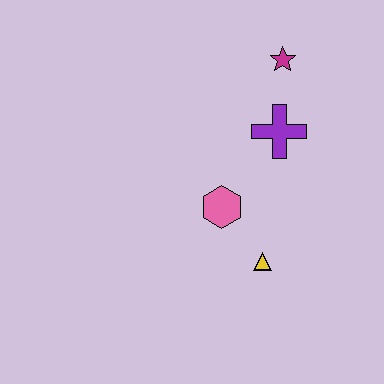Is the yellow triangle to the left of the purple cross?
Yes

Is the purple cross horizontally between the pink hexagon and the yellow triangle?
No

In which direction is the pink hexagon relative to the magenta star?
The pink hexagon is below the magenta star.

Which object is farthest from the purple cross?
The yellow triangle is farthest from the purple cross.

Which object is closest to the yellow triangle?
The pink hexagon is closest to the yellow triangle.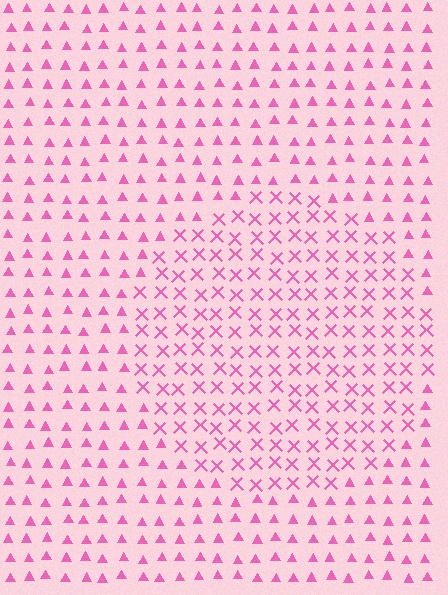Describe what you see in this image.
The image is filled with small pink elements arranged in a uniform grid. A circle-shaped region contains X marks, while the surrounding area contains triangles. The boundary is defined purely by the change in element shape.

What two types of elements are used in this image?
The image uses X marks inside the circle region and triangles outside it.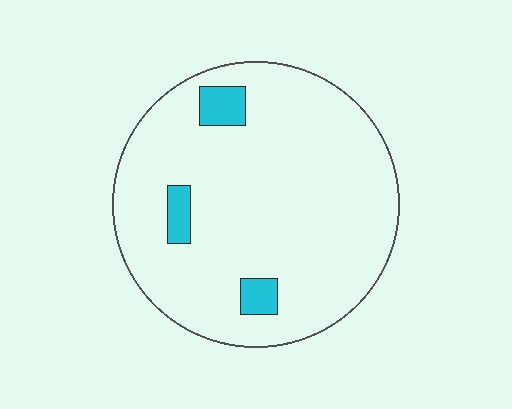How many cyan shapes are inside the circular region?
3.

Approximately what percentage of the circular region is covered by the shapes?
Approximately 5%.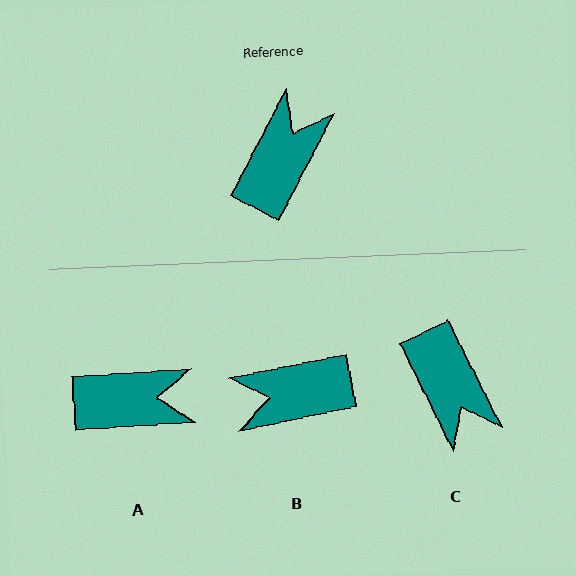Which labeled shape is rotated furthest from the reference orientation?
B, about 129 degrees away.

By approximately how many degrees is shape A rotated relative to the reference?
Approximately 59 degrees clockwise.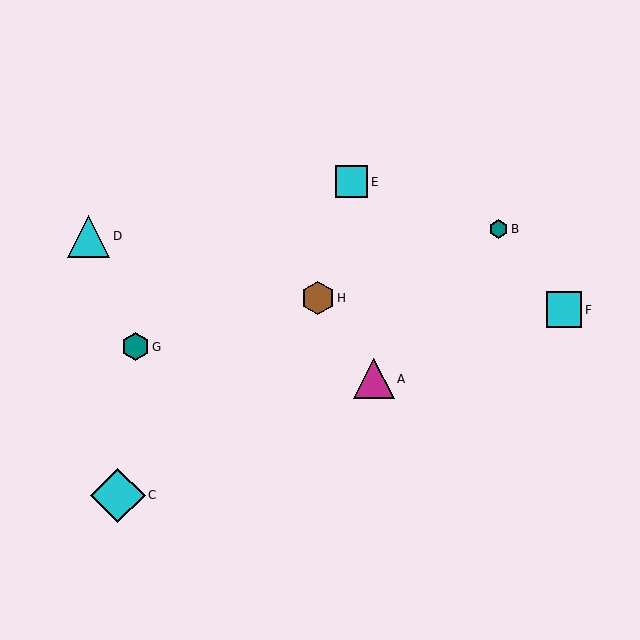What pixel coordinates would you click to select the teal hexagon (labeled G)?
Click at (135, 347) to select the teal hexagon G.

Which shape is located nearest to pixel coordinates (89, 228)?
The cyan triangle (labeled D) at (89, 236) is nearest to that location.